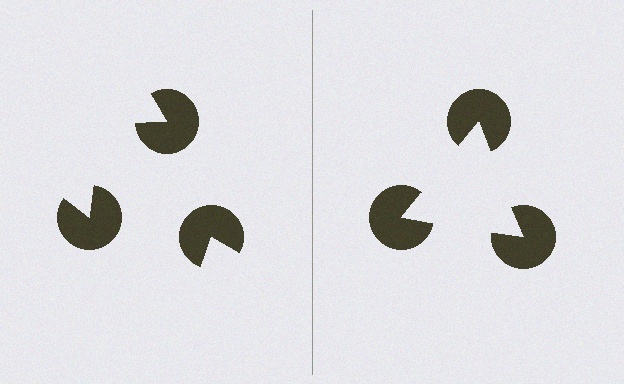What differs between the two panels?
The pac-man discs are positioned identically on both sides; only the wedge orientations differ. On the right they align to a triangle; on the left they are misaligned.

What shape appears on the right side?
An illusory triangle.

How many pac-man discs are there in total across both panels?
6 — 3 on each side.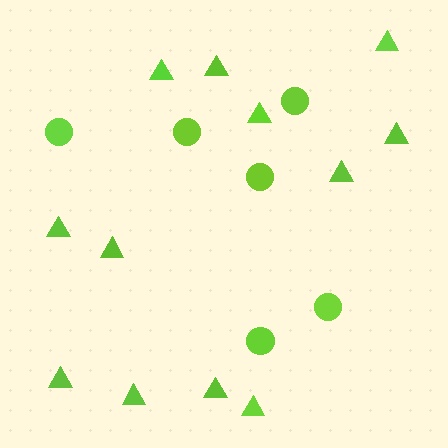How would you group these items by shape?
There are 2 groups: one group of circles (6) and one group of triangles (12).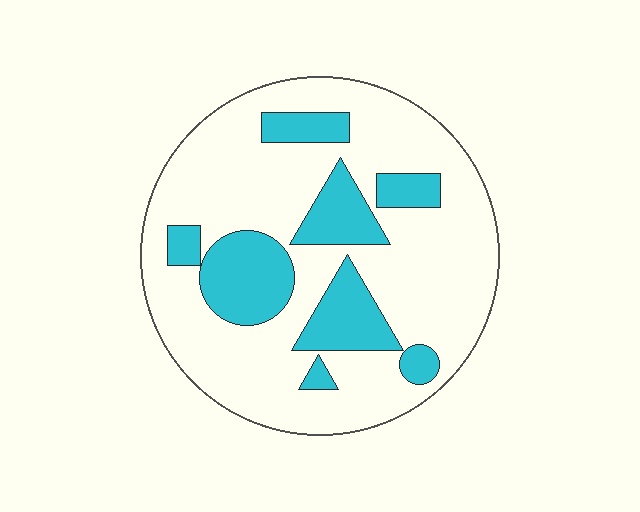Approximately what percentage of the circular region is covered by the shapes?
Approximately 25%.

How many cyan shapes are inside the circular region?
8.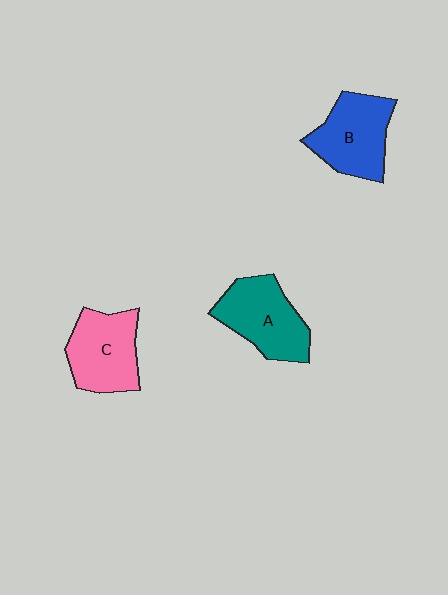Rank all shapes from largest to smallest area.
From largest to smallest: A (teal), B (blue), C (pink).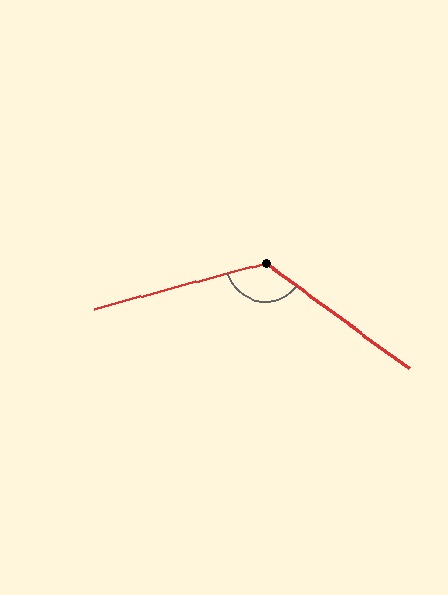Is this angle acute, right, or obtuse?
It is obtuse.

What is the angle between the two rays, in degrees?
Approximately 128 degrees.